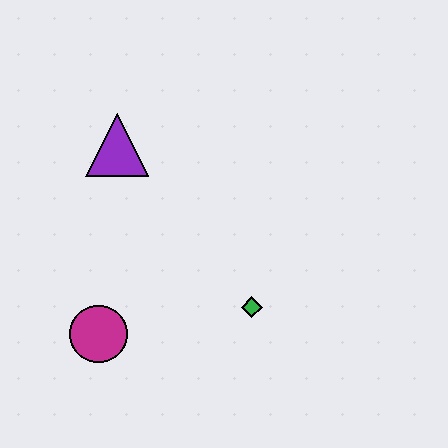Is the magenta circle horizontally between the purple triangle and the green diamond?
No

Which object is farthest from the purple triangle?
The green diamond is farthest from the purple triangle.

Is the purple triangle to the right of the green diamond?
No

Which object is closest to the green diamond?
The magenta circle is closest to the green diamond.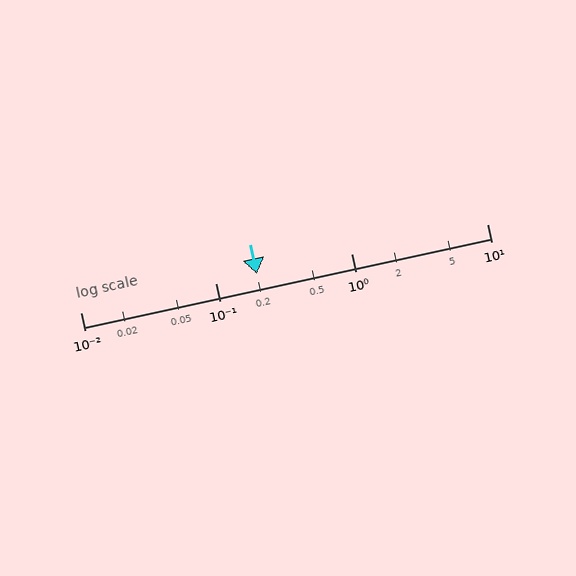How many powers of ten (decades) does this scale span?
The scale spans 3 decades, from 0.01 to 10.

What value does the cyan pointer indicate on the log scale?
The pointer indicates approximately 0.2.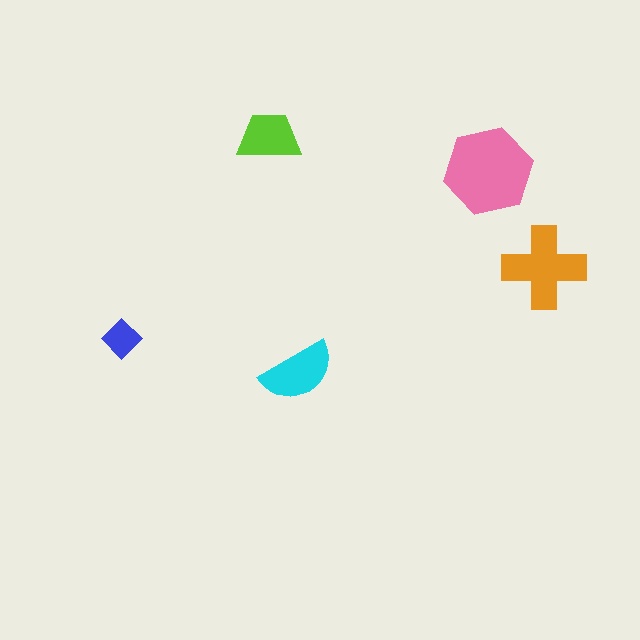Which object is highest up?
The lime trapezoid is topmost.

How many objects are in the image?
There are 5 objects in the image.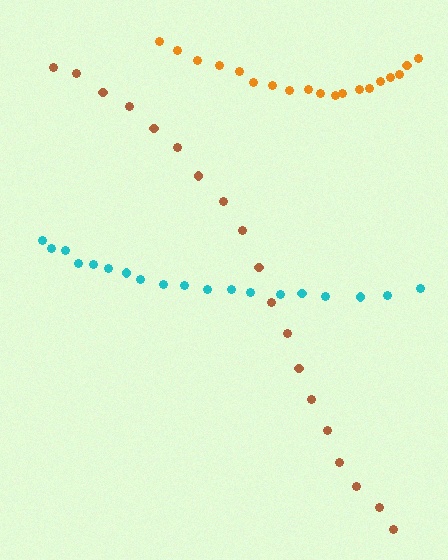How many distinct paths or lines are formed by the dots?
There are 3 distinct paths.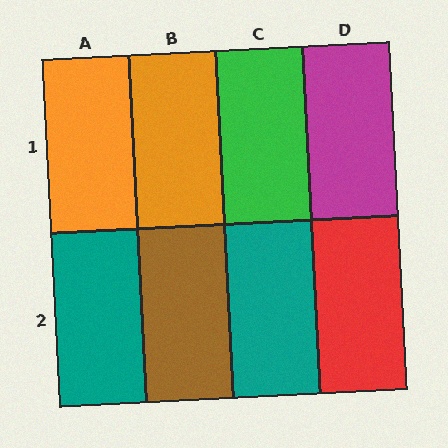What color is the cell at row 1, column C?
Green.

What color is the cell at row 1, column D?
Magenta.